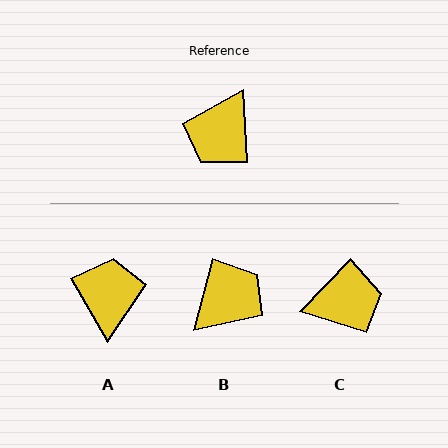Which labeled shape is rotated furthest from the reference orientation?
B, about 162 degrees away.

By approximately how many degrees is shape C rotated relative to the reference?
Approximately 133 degrees counter-clockwise.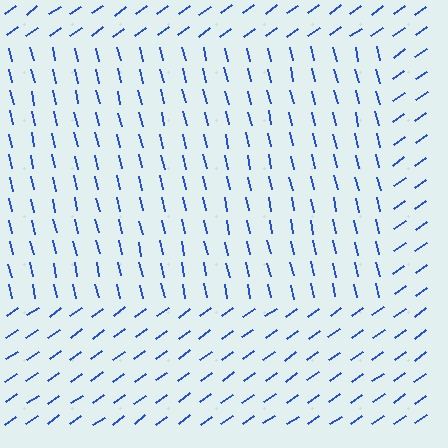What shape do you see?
I see a rectangle.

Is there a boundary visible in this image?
Yes, there is a texture boundary formed by a change in line orientation.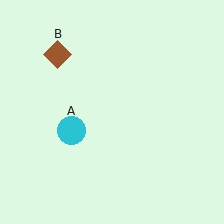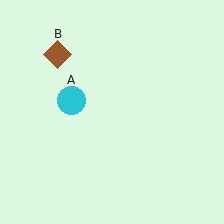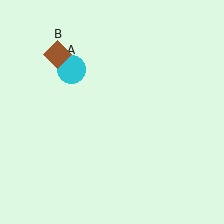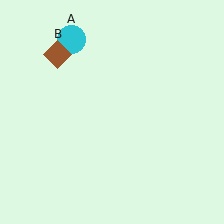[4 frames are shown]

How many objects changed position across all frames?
1 object changed position: cyan circle (object A).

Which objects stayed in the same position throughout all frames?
Brown diamond (object B) remained stationary.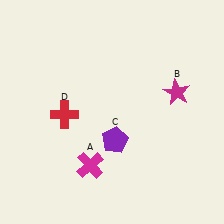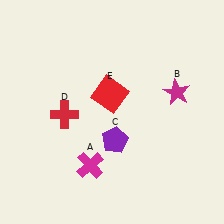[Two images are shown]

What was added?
A red square (E) was added in Image 2.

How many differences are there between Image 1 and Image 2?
There is 1 difference between the two images.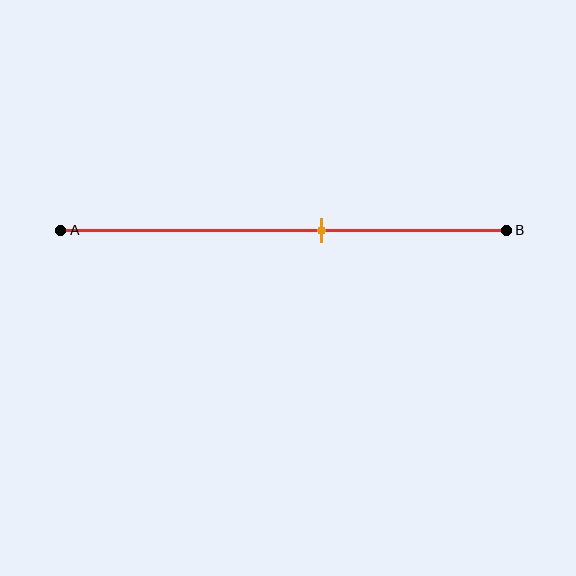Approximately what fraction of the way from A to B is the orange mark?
The orange mark is approximately 60% of the way from A to B.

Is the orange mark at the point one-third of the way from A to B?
No, the mark is at about 60% from A, not at the 33% one-third point.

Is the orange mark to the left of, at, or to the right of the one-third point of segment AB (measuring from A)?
The orange mark is to the right of the one-third point of segment AB.